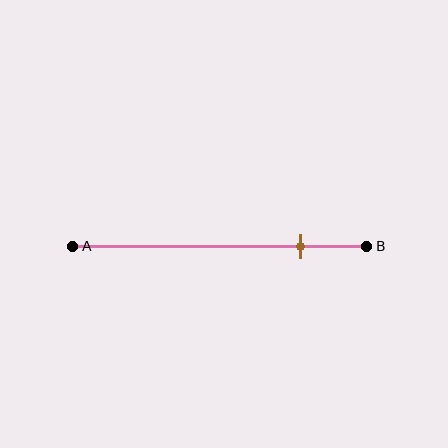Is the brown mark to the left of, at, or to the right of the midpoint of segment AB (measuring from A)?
The brown mark is to the right of the midpoint of segment AB.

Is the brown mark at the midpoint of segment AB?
No, the mark is at about 75% from A, not at the 50% midpoint.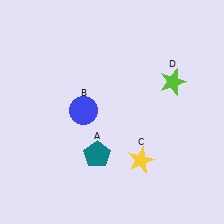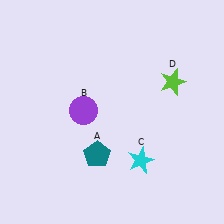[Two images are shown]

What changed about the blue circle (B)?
In Image 1, B is blue. In Image 2, it changed to purple.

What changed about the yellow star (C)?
In Image 1, C is yellow. In Image 2, it changed to cyan.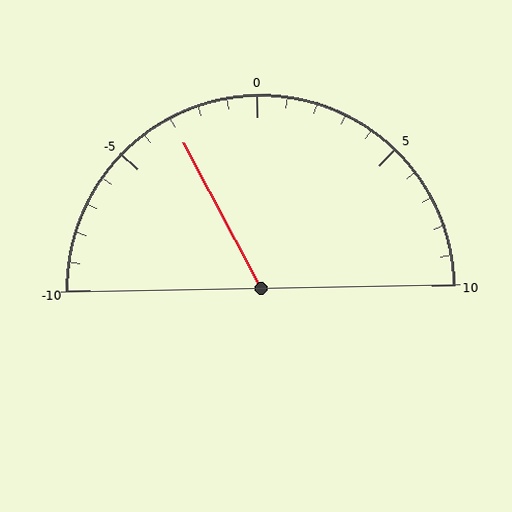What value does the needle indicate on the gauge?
The needle indicates approximately -3.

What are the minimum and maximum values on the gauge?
The gauge ranges from -10 to 10.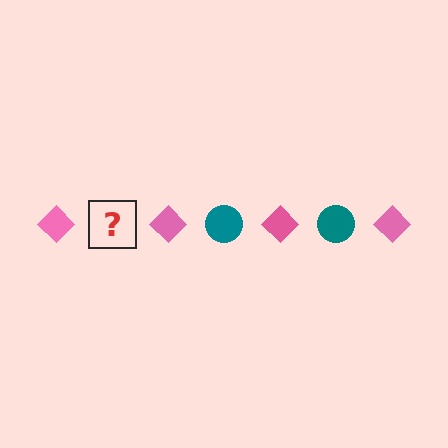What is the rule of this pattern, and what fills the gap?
The rule is that the pattern alternates between pink diamond and teal circle. The gap should be filled with a teal circle.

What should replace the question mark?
The question mark should be replaced with a teal circle.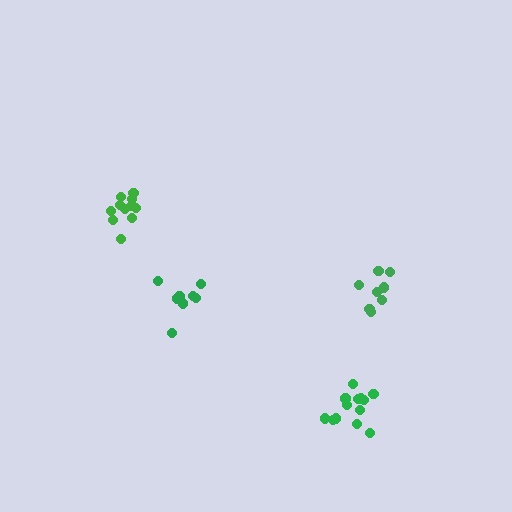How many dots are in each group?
Group 1: 9 dots, Group 2: 9 dots, Group 3: 12 dots, Group 4: 13 dots (43 total).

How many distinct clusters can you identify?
There are 4 distinct clusters.